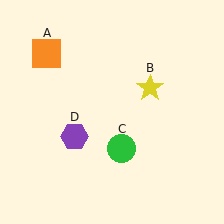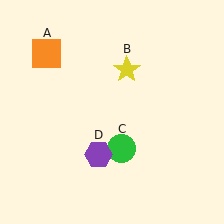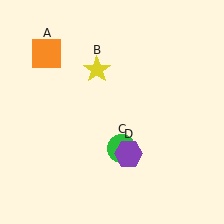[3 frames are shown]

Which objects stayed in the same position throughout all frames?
Orange square (object A) and green circle (object C) remained stationary.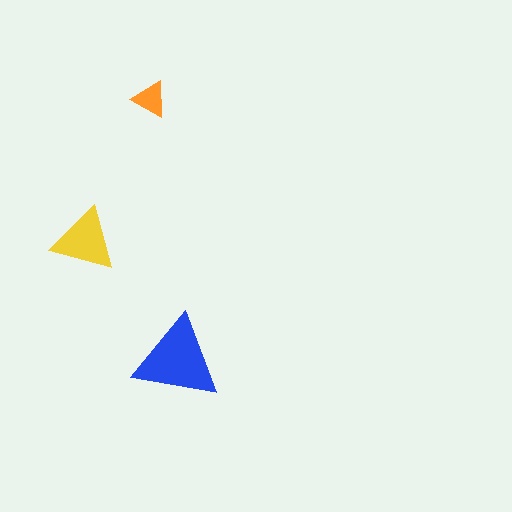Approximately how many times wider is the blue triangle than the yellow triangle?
About 1.5 times wider.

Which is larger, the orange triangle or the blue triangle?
The blue one.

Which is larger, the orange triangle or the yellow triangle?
The yellow one.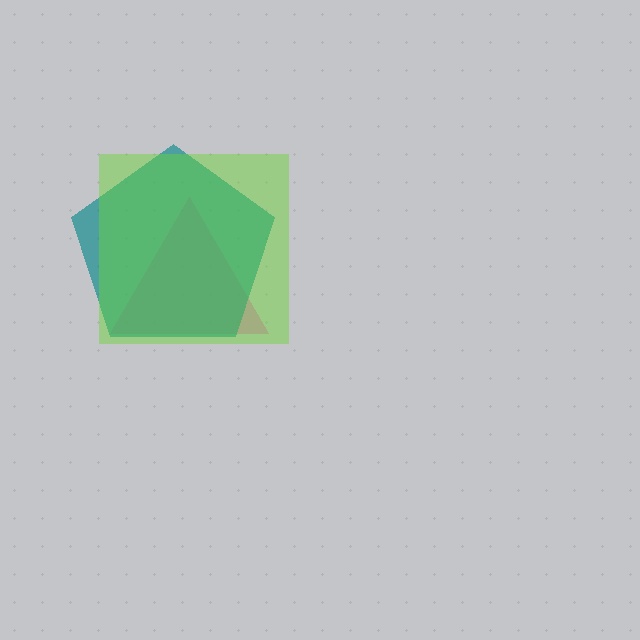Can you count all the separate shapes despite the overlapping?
Yes, there are 3 separate shapes.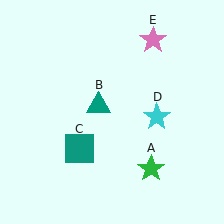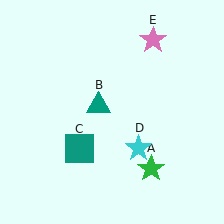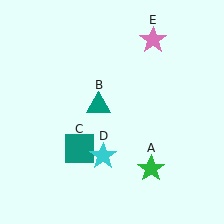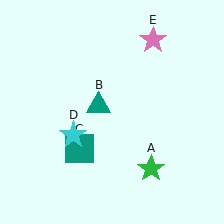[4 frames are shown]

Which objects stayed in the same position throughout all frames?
Green star (object A) and teal triangle (object B) and teal square (object C) and pink star (object E) remained stationary.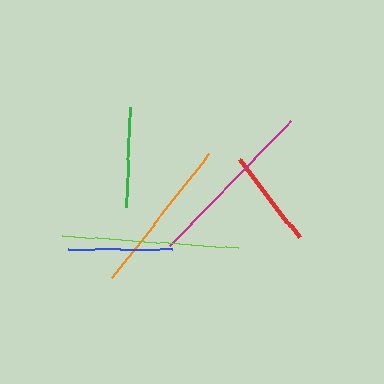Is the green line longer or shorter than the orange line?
The orange line is longer than the green line.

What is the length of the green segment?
The green segment is approximately 100 pixels long.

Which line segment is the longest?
The lime line is the longest at approximately 176 pixels.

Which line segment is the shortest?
The red line is the shortest at approximately 98 pixels.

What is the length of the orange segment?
The orange segment is approximately 157 pixels long.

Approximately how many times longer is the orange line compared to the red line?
The orange line is approximately 1.6 times the length of the red line.